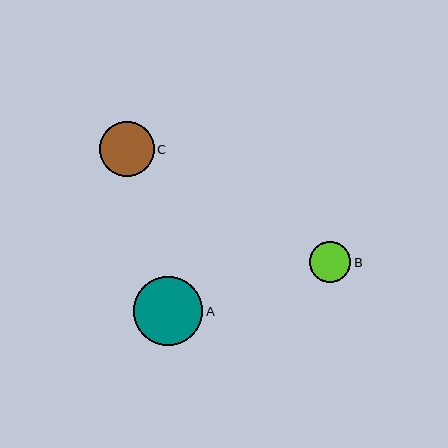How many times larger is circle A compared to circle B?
Circle A is approximately 1.7 times the size of circle B.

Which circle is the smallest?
Circle B is the smallest with a size of approximately 41 pixels.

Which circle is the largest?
Circle A is the largest with a size of approximately 69 pixels.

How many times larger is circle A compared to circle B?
Circle A is approximately 1.7 times the size of circle B.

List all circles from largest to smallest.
From largest to smallest: A, C, B.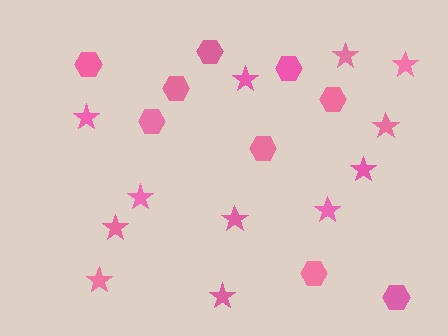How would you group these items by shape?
There are 2 groups: one group of hexagons (9) and one group of stars (12).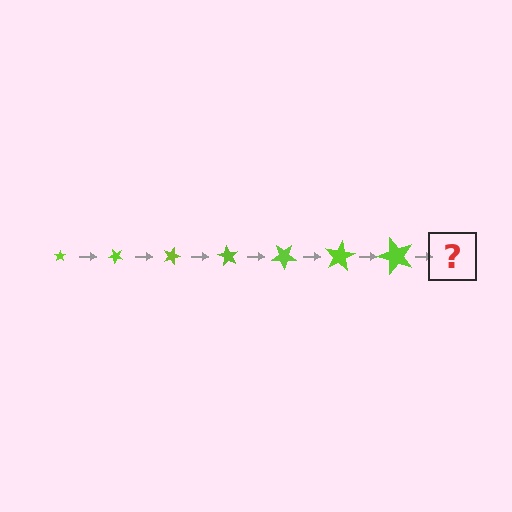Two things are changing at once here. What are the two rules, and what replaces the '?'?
The two rules are that the star grows larger each step and it rotates 45 degrees each step. The '?' should be a star, larger than the previous one and rotated 315 degrees from the start.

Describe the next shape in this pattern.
It should be a star, larger than the previous one and rotated 315 degrees from the start.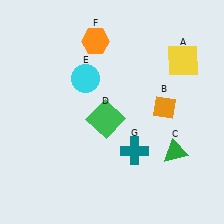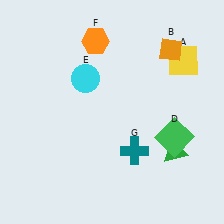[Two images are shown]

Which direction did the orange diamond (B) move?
The orange diamond (B) moved up.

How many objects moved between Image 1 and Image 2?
2 objects moved between the two images.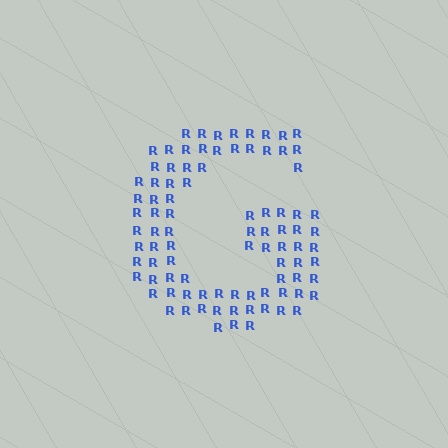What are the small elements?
The small elements are letter R's.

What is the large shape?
The large shape is the letter G.